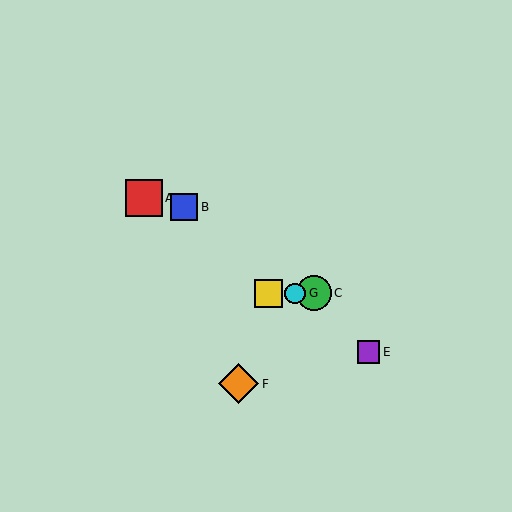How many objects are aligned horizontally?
3 objects (C, D, G) are aligned horizontally.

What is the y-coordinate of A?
Object A is at y≈198.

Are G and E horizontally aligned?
No, G is at y≈293 and E is at y≈352.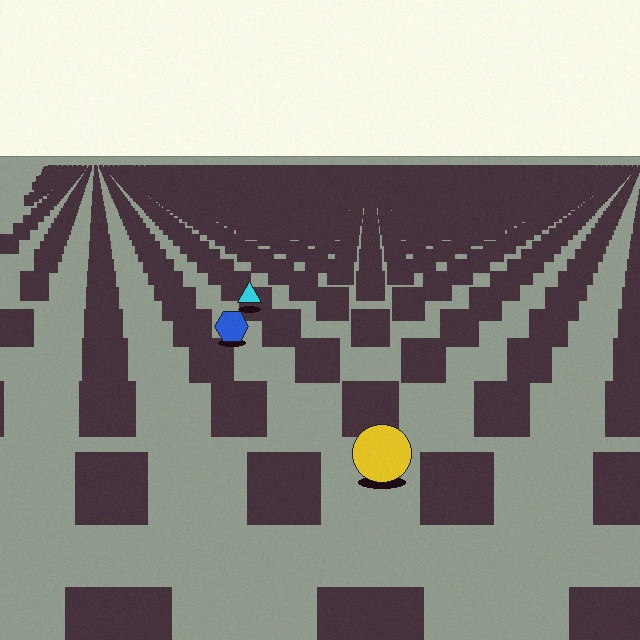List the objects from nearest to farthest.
From nearest to farthest: the yellow circle, the blue hexagon, the cyan triangle.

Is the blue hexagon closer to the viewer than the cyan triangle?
Yes. The blue hexagon is closer — you can tell from the texture gradient: the ground texture is coarser near it.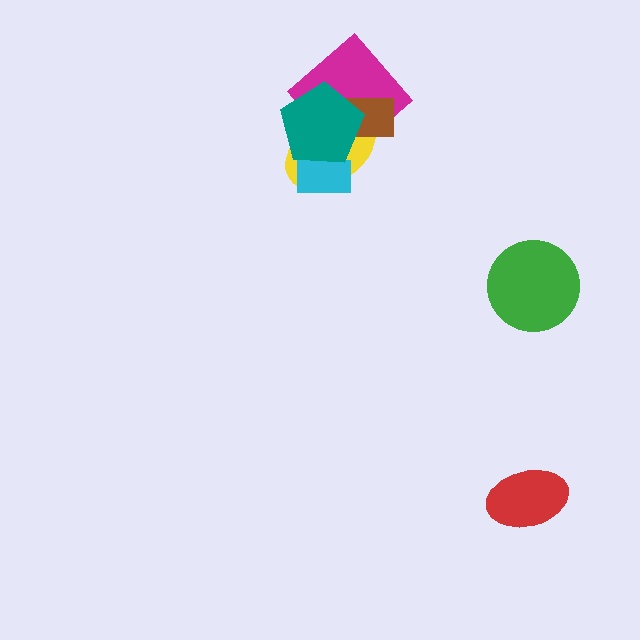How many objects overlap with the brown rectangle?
3 objects overlap with the brown rectangle.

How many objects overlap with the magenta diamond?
3 objects overlap with the magenta diamond.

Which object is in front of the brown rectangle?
The teal pentagon is in front of the brown rectangle.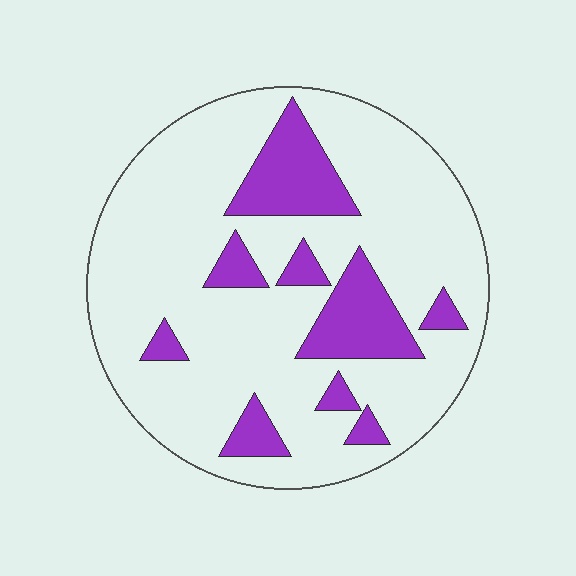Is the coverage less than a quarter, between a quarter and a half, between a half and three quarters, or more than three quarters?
Less than a quarter.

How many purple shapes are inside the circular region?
9.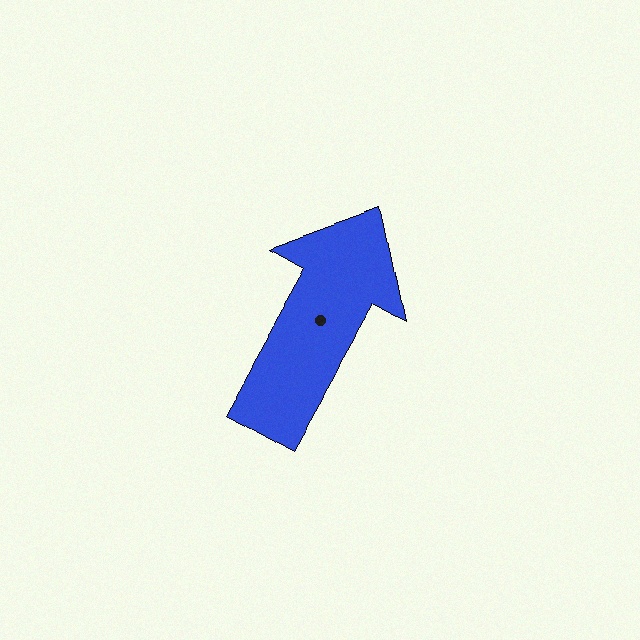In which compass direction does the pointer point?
Northeast.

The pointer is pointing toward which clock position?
Roughly 1 o'clock.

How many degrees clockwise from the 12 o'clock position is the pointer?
Approximately 29 degrees.